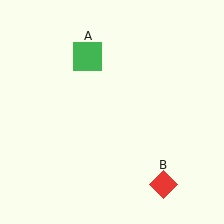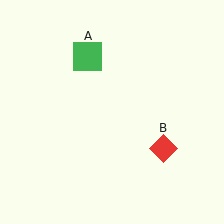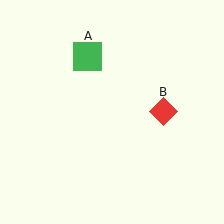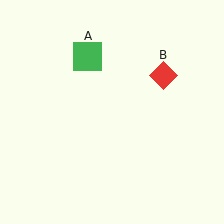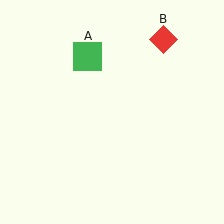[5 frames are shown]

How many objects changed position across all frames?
1 object changed position: red diamond (object B).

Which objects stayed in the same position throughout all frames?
Green square (object A) remained stationary.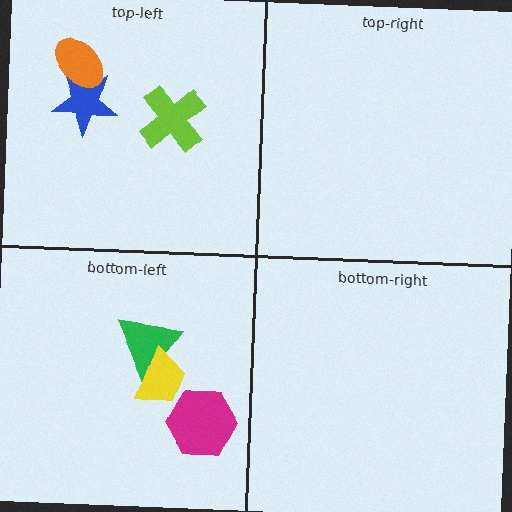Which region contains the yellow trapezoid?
The bottom-left region.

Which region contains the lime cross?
The top-left region.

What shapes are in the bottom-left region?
The magenta hexagon, the green triangle, the yellow trapezoid.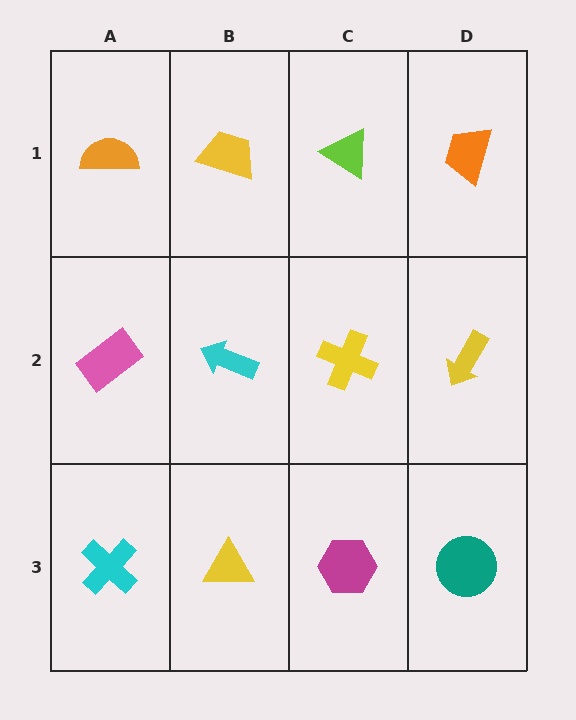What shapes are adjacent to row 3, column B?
A cyan arrow (row 2, column B), a cyan cross (row 3, column A), a magenta hexagon (row 3, column C).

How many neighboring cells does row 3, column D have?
2.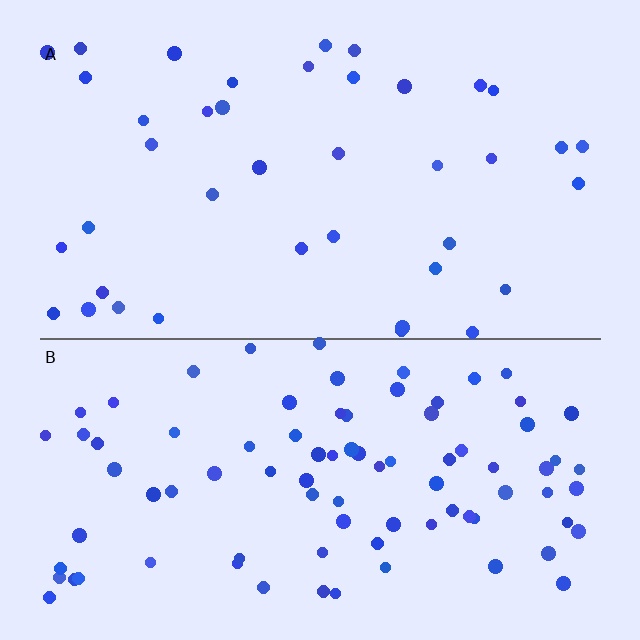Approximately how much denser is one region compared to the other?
Approximately 2.2× — region B over region A.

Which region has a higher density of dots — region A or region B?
B (the bottom).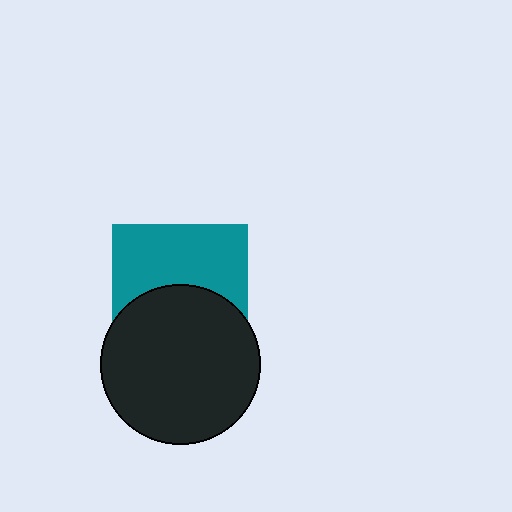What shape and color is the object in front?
The object in front is a black circle.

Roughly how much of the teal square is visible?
About half of it is visible (roughly 52%).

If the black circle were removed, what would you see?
You would see the complete teal square.